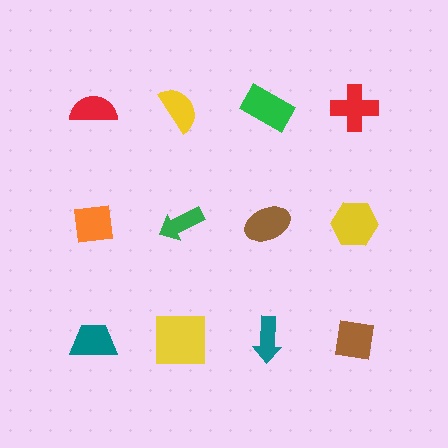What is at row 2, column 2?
A green arrow.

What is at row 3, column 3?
A teal arrow.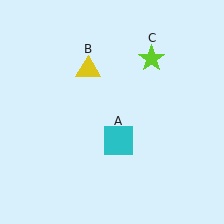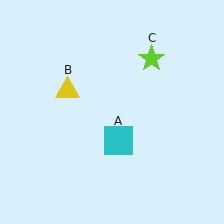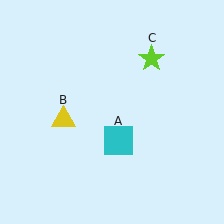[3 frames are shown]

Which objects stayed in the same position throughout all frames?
Cyan square (object A) and lime star (object C) remained stationary.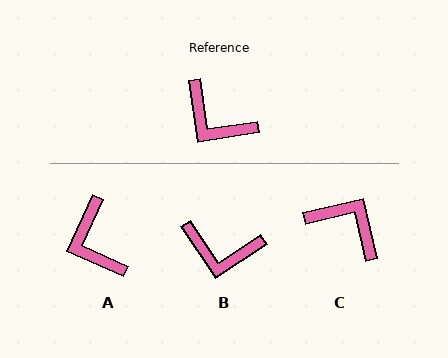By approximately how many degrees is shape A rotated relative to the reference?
Approximately 32 degrees clockwise.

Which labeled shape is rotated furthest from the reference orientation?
C, about 175 degrees away.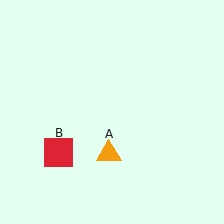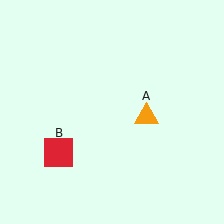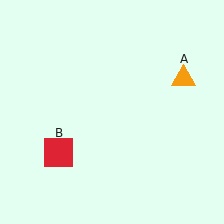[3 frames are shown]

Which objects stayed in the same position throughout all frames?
Red square (object B) remained stationary.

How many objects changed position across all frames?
1 object changed position: orange triangle (object A).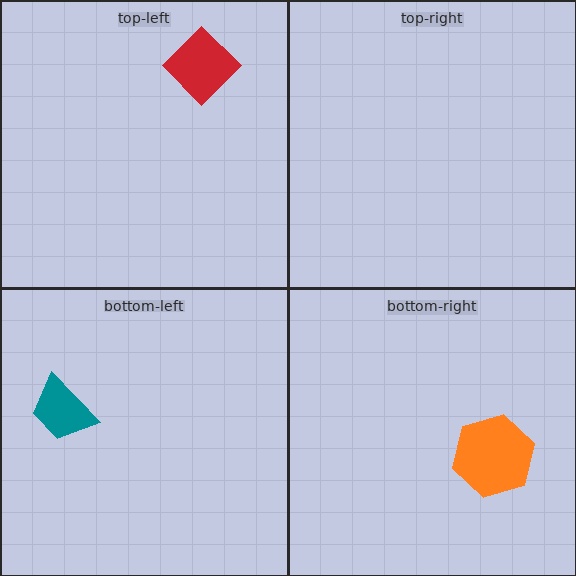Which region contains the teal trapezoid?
The bottom-left region.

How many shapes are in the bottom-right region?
1.